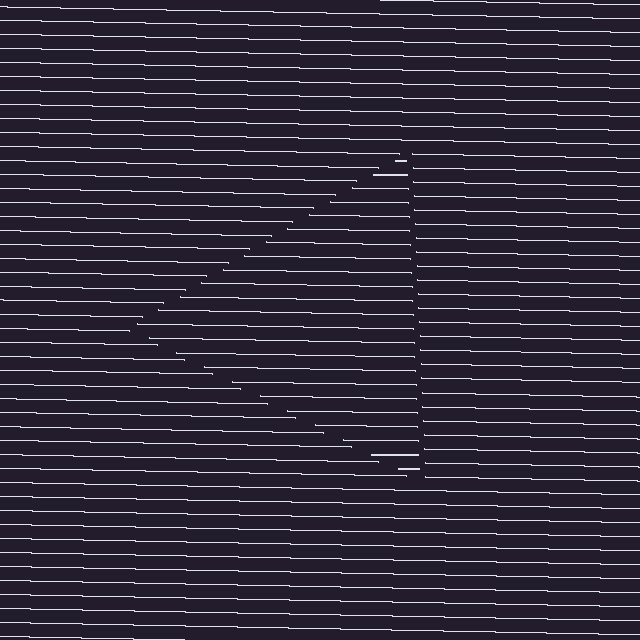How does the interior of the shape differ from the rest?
The interior of the shape contains the same grating, shifted by half a period — the contour is defined by the phase discontinuity where line-ends from the inner and outer gratings abut.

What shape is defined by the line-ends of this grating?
An illusory triangle. The interior of the shape contains the same grating, shifted by half a period — the contour is defined by the phase discontinuity where line-ends from the inner and outer gratings abut.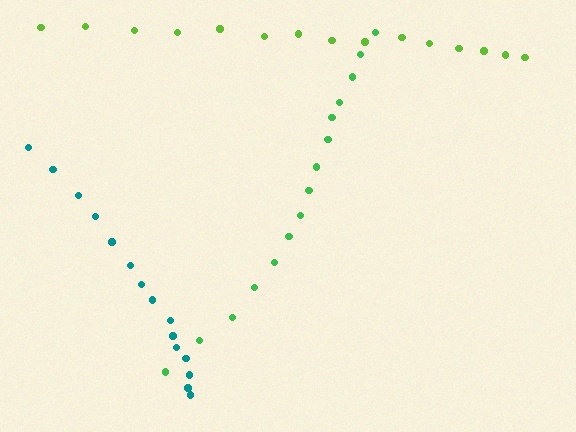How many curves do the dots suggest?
There are 3 distinct paths.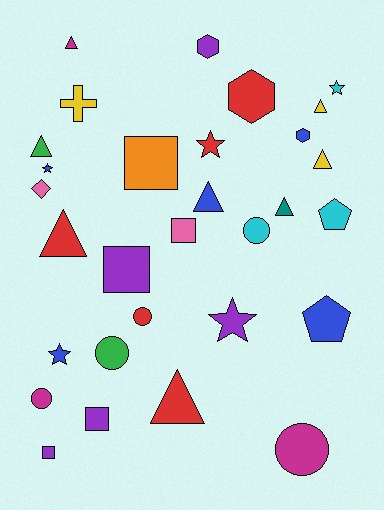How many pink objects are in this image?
There are 2 pink objects.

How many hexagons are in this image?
There are 3 hexagons.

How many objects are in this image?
There are 30 objects.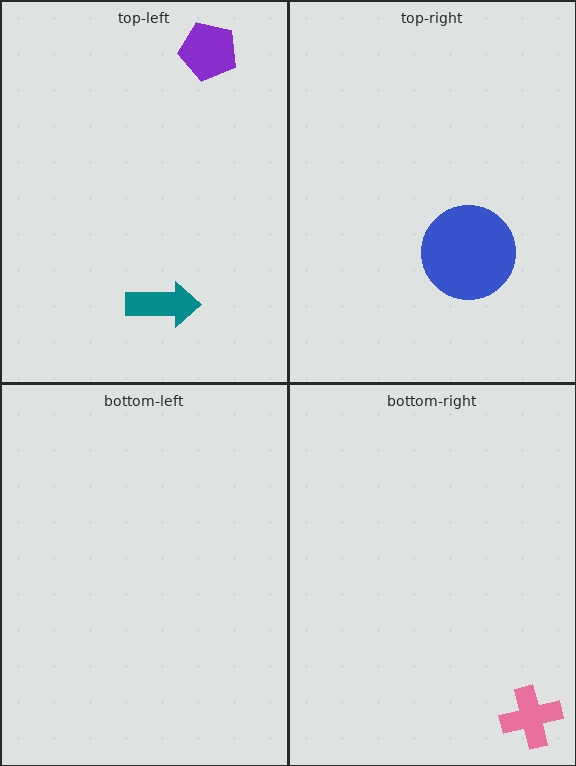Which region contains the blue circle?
The top-right region.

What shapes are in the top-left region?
The purple pentagon, the teal arrow.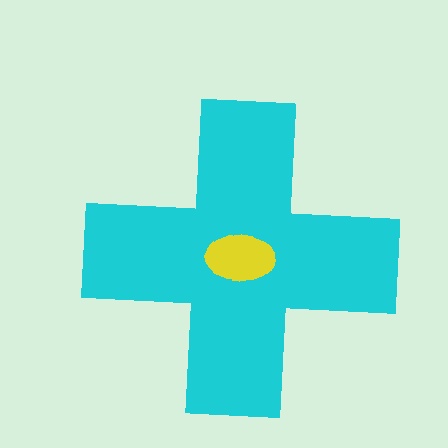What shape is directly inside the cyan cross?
The yellow ellipse.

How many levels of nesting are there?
2.